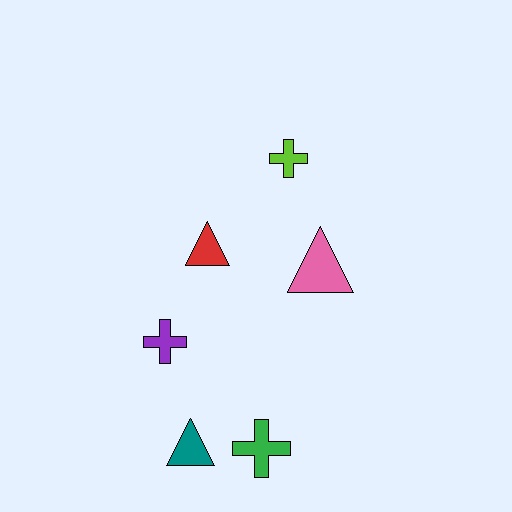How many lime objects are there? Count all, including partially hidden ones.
There is 1 lime object.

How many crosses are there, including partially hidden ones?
There are 3 crosses.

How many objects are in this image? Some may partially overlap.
There are 6 objects.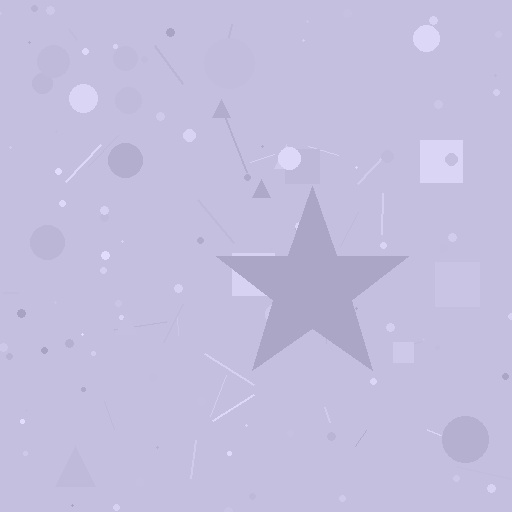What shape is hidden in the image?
A star is hidden in the image.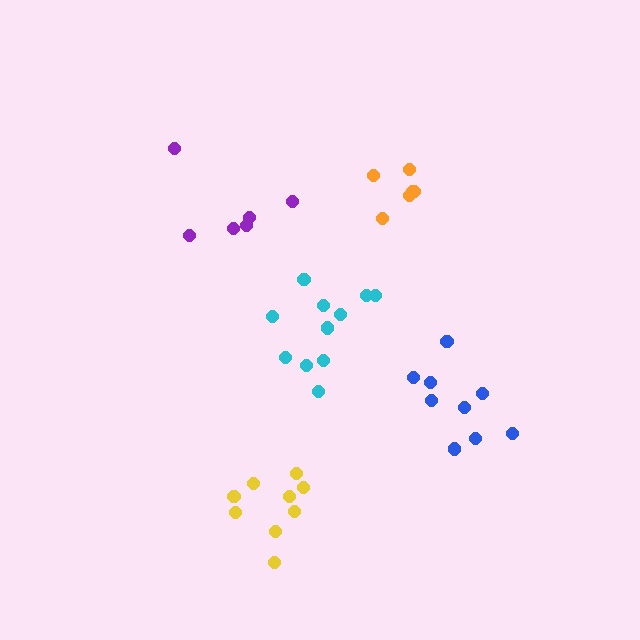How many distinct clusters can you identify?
There are 5 distinct clusters.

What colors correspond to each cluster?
The clusters are colored: orange, purple, yellow, cyan, blue.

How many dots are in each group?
Group 1: 6 dots, Group 2: 6 dots, Group 3: 9 dots, Group 4: 11 dots, Group 5: 9 dots (41 total).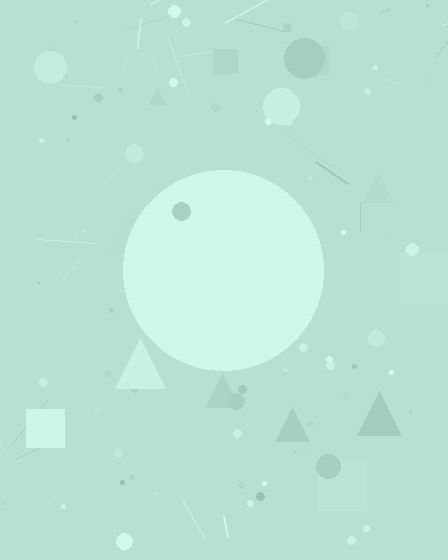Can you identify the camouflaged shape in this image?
The camouflaged shape is a circle.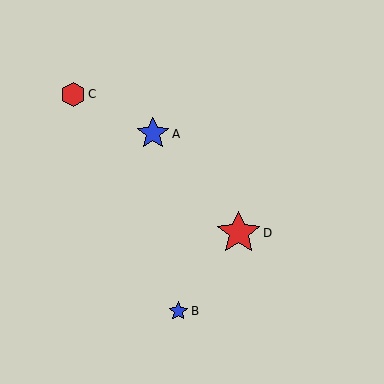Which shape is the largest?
The red star (labeled D) is the largest.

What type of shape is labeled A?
Shape A is a blue star.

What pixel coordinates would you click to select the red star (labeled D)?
Click at (239, 233) to select the red star D.